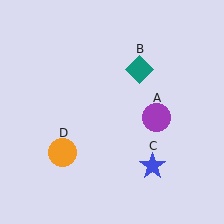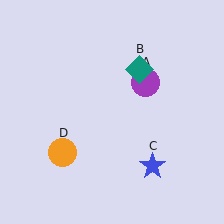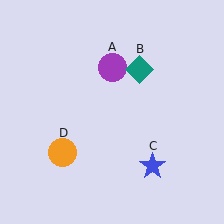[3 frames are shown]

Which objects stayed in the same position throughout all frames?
Teal diamond (object B) and blue star (object C) and orange circle (object D) remained stationary.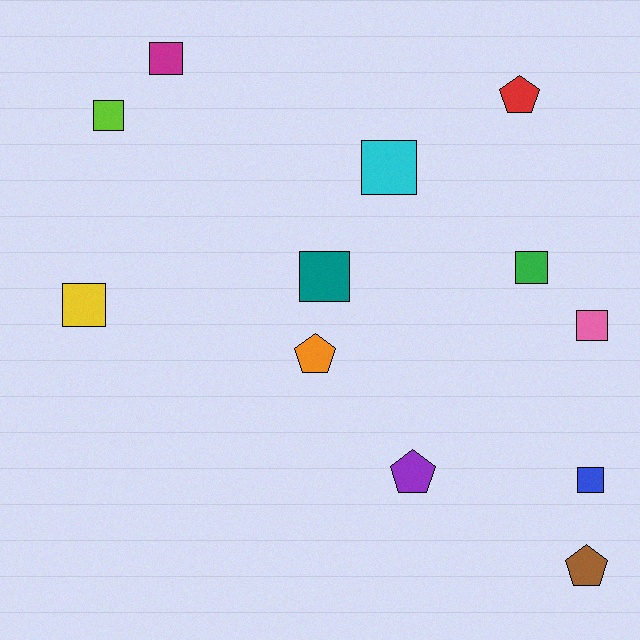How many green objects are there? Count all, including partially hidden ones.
There is 1 green object.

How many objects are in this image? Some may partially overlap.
There are 12 objects.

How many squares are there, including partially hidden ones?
There are 8 squares.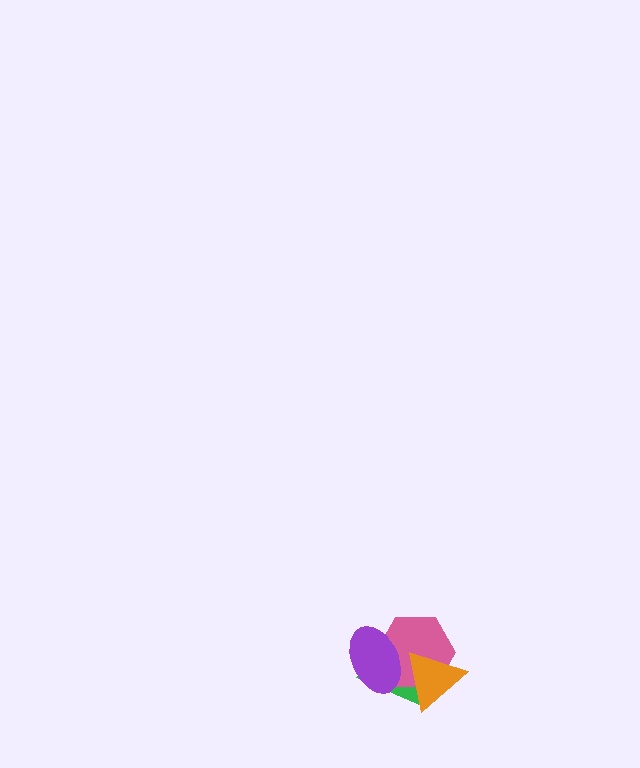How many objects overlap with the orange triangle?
3 objects overlap with the orange triangle.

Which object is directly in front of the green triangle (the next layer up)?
The pink hexagon is directly in front of the green triangle.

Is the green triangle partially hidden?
Yes, it is partially covered by another shape.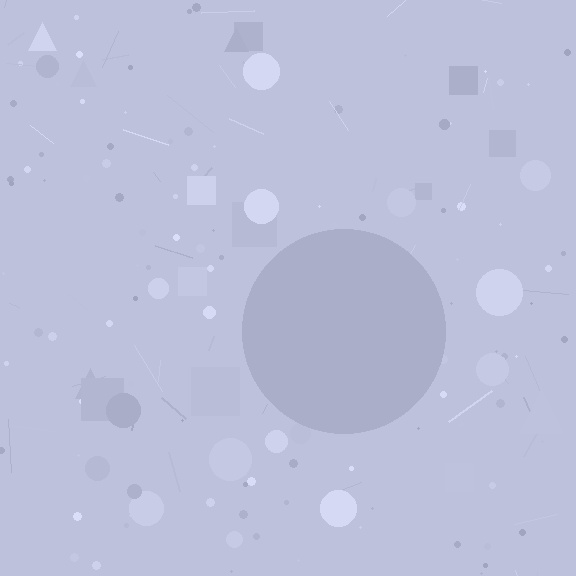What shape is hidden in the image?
A circle is hidden in the image.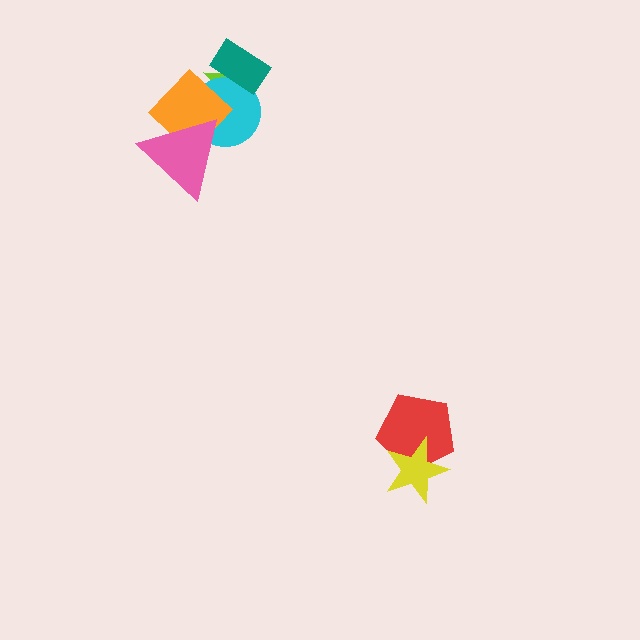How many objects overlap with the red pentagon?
1 object overlaps with the red pentagon.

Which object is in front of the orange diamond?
The pink triangle is in front of the orange diamond.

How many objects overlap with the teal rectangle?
2 objects overlap with the teal rectangle.